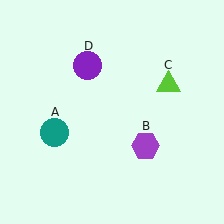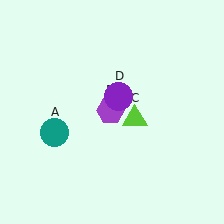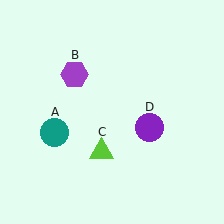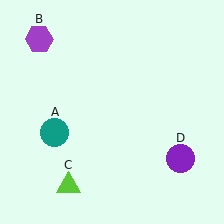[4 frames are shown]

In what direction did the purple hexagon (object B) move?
The purple hexagon (object B) moved up and to the left.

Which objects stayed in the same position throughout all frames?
Teal circle (object A) remained stationary.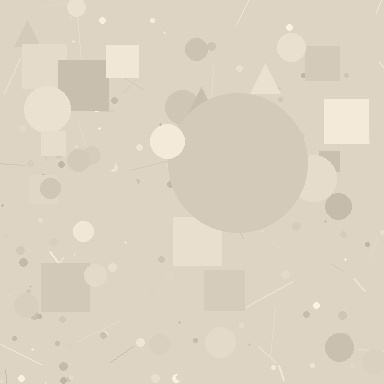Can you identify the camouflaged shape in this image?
The camouflaged shape is a circle.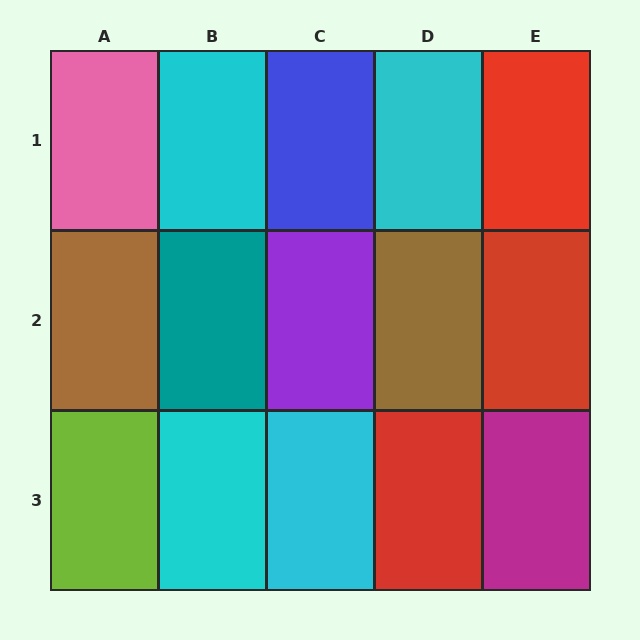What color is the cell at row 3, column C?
Cyan.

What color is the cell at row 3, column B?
Cyan.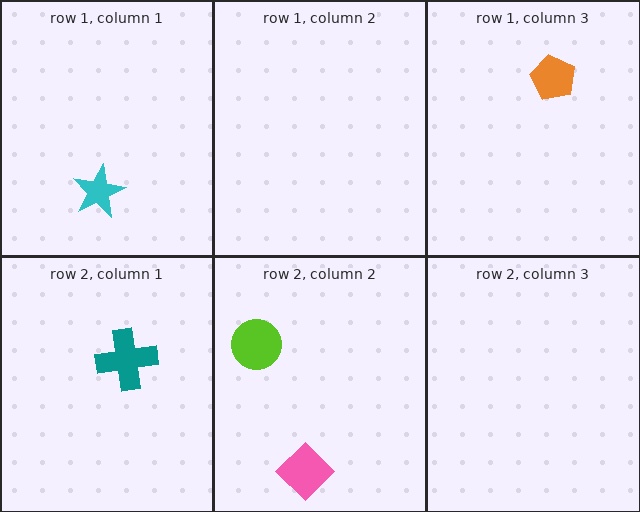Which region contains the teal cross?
The row 2, column 1 region.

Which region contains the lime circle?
The row 2, column 2 region.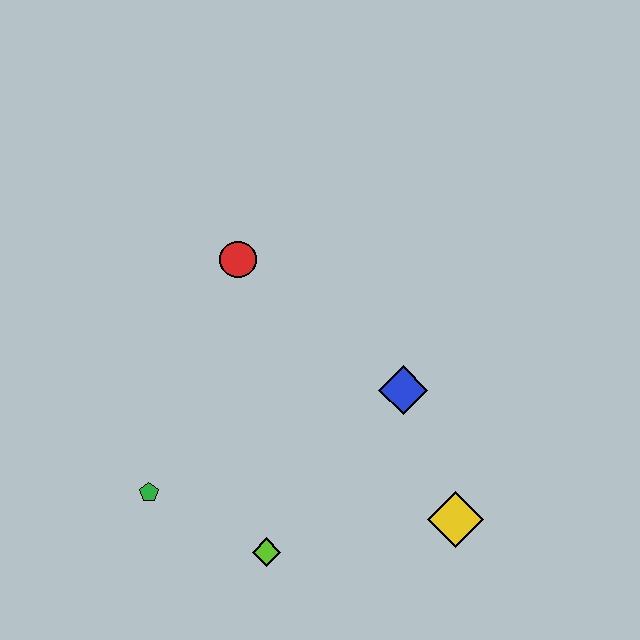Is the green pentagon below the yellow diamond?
No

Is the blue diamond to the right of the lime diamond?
Yes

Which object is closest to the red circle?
The blue diamond is closest to the red circle.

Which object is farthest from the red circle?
The yellow diamond is farthest from the red circle.